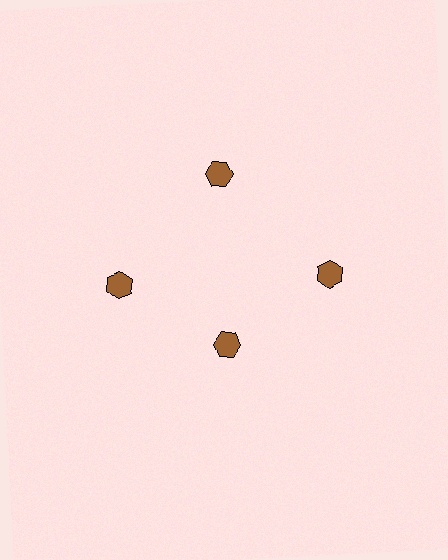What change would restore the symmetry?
The symmetry would be restored by moving it outward, back onto the ring so that all 4 hexagons sit at equal angles and equal distance from the center.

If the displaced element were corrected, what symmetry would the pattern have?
It would have 4-fold rotational symmetry — the pattern would map onto itself every 90 degrees.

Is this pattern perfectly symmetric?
No. The 4 brown hexagons are arranged in a ring, but one element near the 6 o'clock position is pulled inward toward the center, breaking the 4-fold rotational symmetry.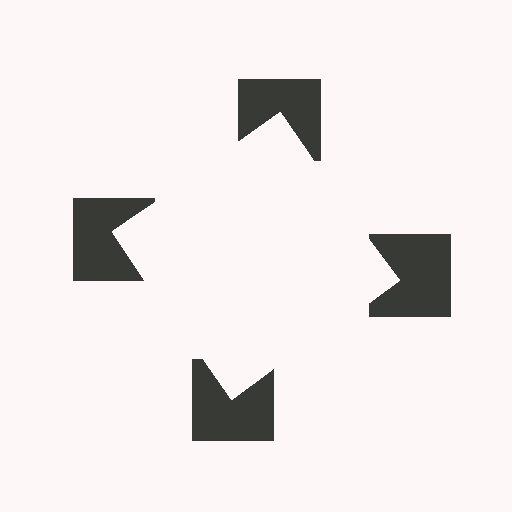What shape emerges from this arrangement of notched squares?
An illusory square — its edges are inferred from the aligned wedge cuts in the notched squares, not physically drawn.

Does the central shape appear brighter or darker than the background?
It typically appears slightly brighter than the background, even though no actual brightness change is drawn.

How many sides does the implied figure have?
4 sides.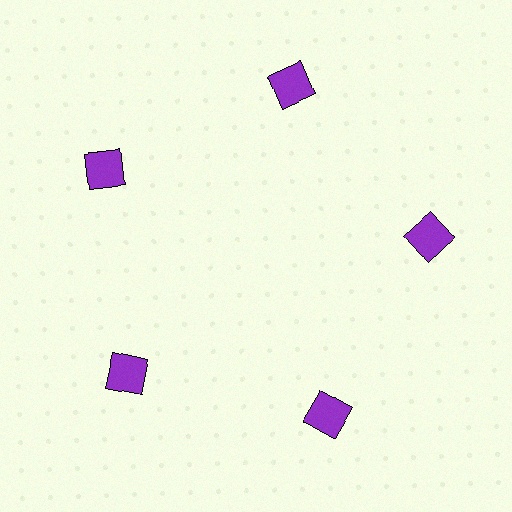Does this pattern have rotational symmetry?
Yes, this pattern has 5-fold rotational symmetry. It looks the same after rotating 72 degrees around the center.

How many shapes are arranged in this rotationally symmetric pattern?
There are 5 shapes, arranged in 5 groups of 1.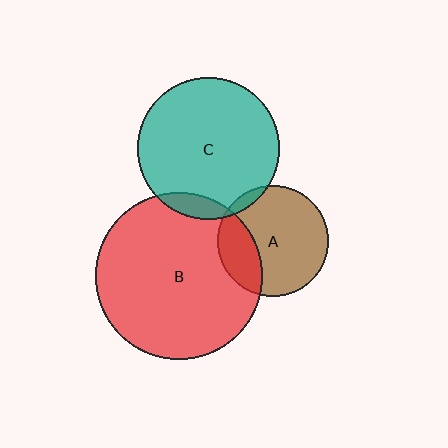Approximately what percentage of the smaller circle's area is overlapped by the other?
Approximately 25%.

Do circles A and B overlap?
Yes.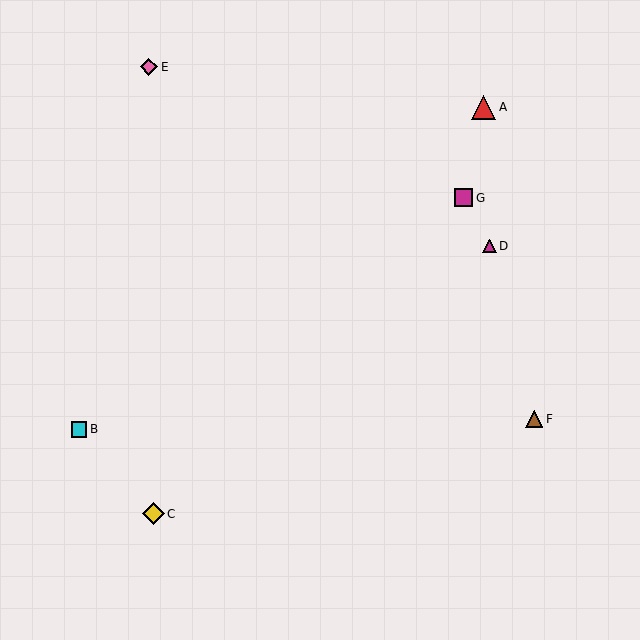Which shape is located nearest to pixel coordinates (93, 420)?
The cyan square (labeled B) at (79, 429) is nearest to that location.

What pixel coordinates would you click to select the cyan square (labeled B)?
Click at (79, 429) to select the cyan square B.